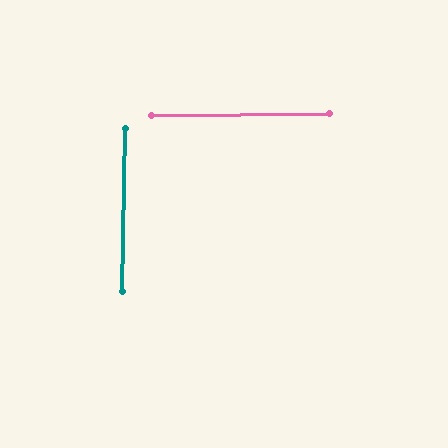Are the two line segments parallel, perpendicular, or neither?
Perpendicular — they meet at approximately 88°.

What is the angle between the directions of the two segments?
Approximately 88 degrees.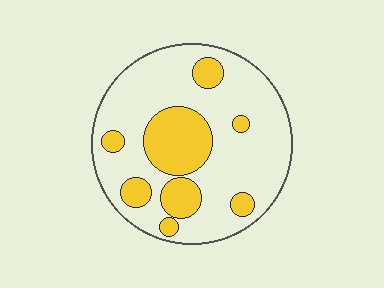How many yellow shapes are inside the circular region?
8.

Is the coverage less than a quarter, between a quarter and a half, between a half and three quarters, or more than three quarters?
Between a quarter and a half.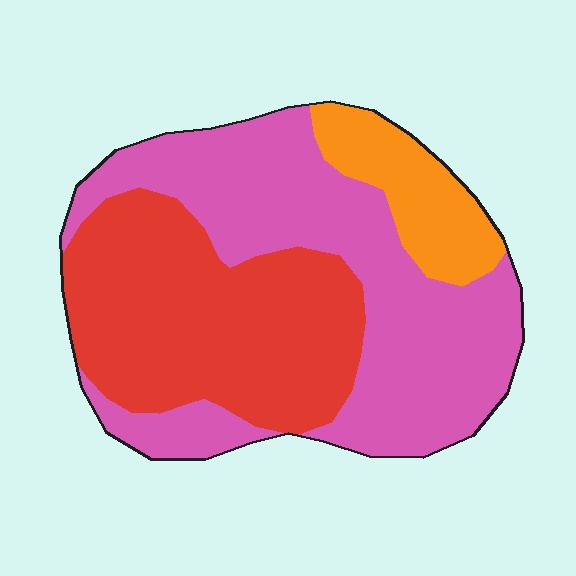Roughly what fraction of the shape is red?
Red covers around 40% of the shape.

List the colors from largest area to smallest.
From largest to smallest: pink, red, orange.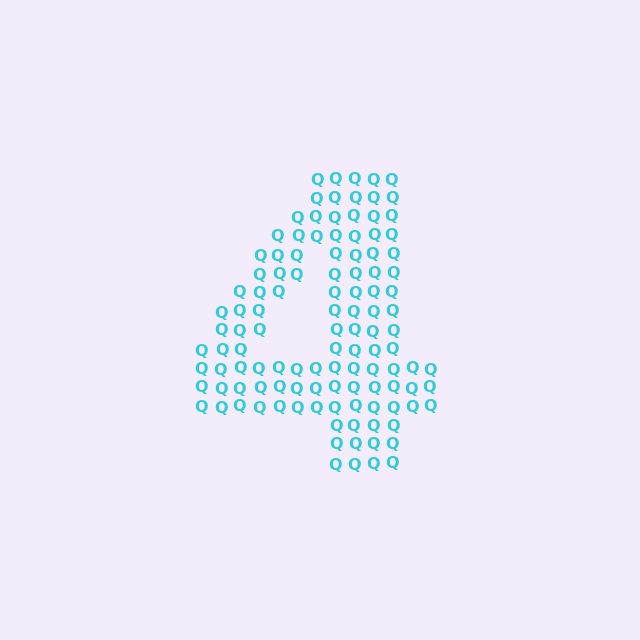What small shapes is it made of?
It is made of small letter Q's.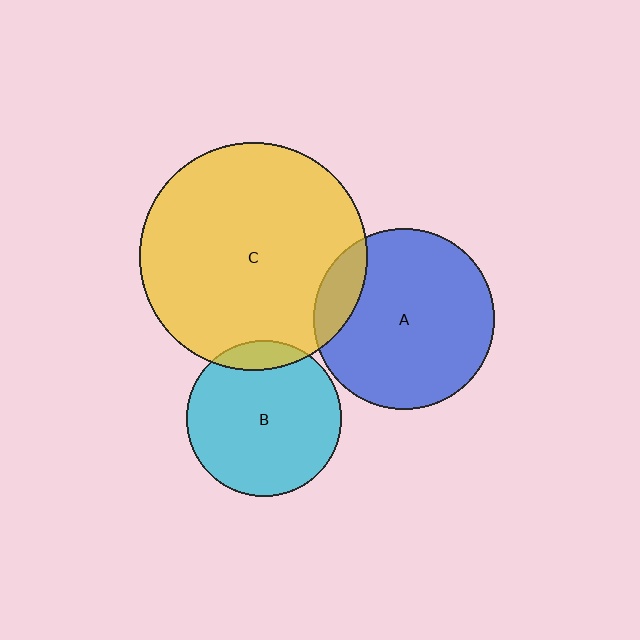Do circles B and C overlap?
Yes.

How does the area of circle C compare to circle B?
Approximately 2.2 times.